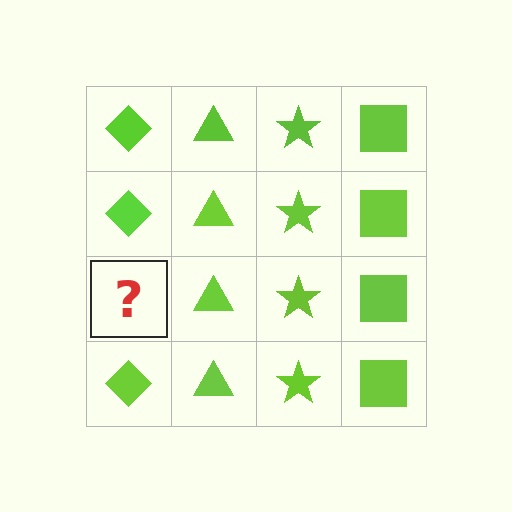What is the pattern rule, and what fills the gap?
The rule is that each column has a consistent shape. The gap should be filled with a lime diamond.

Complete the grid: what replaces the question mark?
The question mark should be replaced with a lime diamond.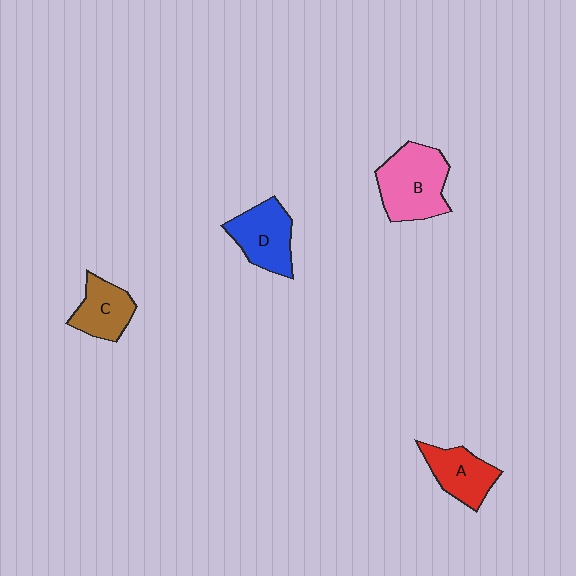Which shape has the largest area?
Shape B (pink).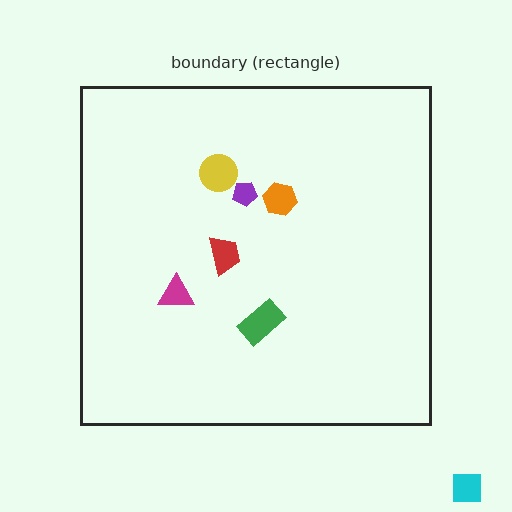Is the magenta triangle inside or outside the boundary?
Inside.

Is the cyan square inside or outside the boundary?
Outside.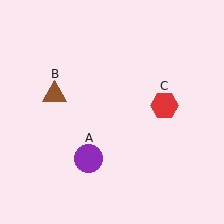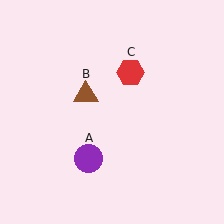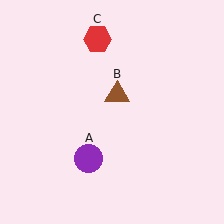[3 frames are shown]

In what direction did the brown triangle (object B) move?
The brown triangle (object B) moved right.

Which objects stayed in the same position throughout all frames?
Purple circle (object A) remained stationary.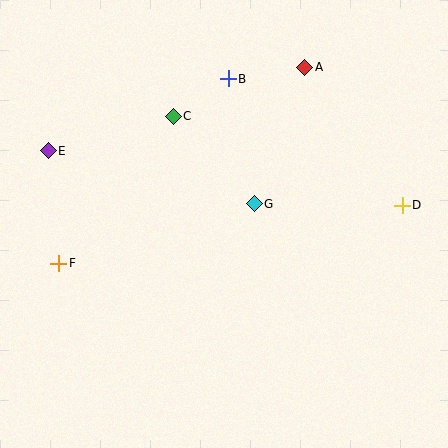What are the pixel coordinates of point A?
Point A is at (305, 67).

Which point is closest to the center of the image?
Point G at (254, 204) is closest to the center.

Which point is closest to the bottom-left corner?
Point F is closest to the bottom-left corner.